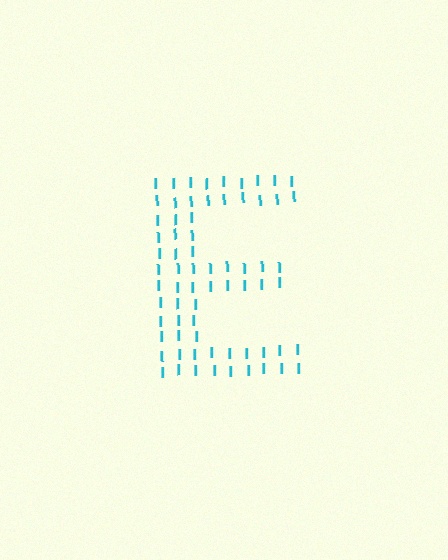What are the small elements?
The small elements are letter I's.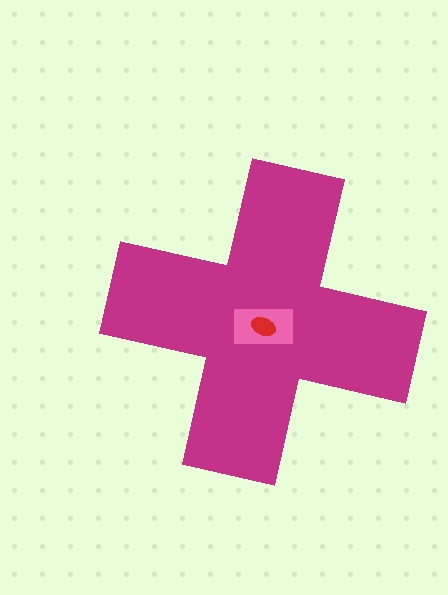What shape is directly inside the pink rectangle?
The red ellipse.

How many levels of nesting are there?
3.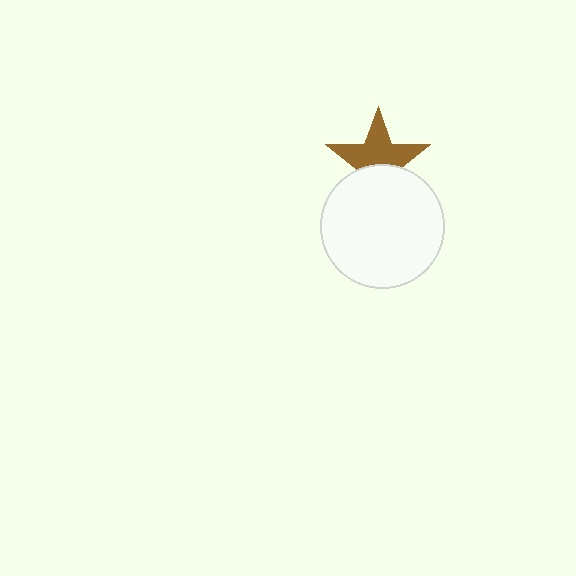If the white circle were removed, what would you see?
You would see the complete brown star.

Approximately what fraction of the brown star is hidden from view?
Roughly 40% of the brown star is hidden behind the white circle.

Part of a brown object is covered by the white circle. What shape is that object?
It is a star.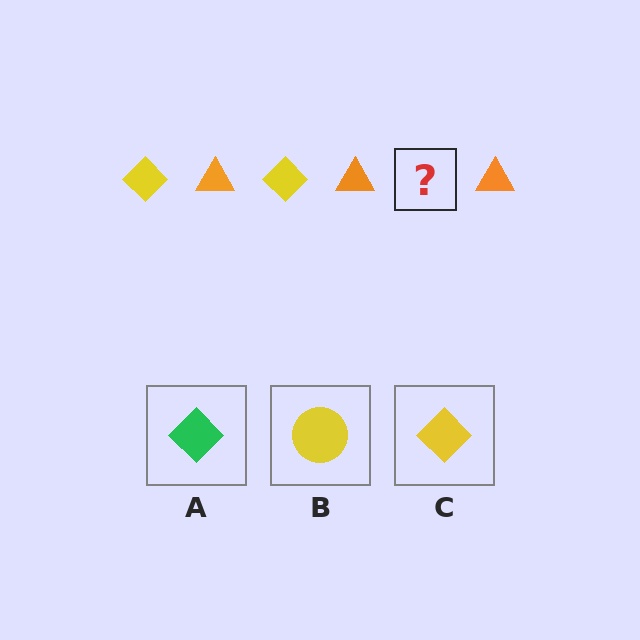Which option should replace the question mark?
Option C.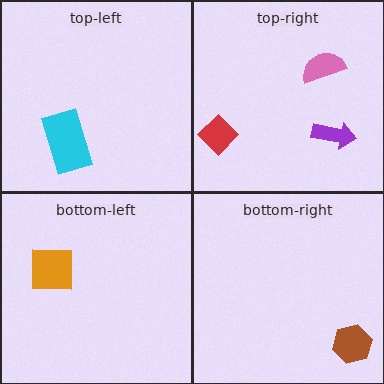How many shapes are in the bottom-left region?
1.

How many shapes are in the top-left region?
1.